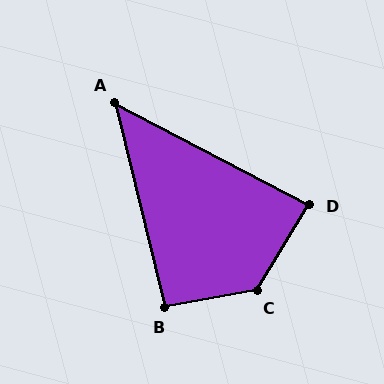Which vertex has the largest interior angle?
C, at approximately 131 degrees.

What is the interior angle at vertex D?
Approximately 86 degrees (approximately right).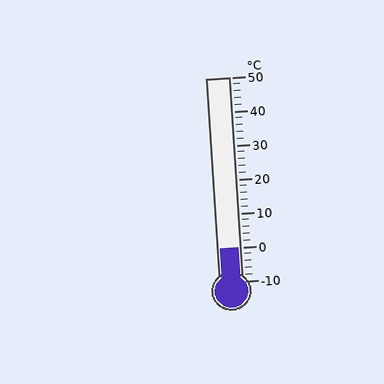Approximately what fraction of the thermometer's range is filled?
The thermometer is filled to approximately 15% of its range.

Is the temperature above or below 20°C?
The temperature is below 20°C.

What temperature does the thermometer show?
The thermometer shows approximately 0°C.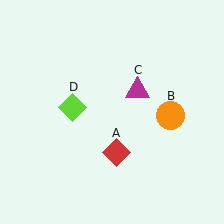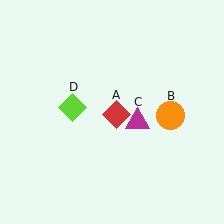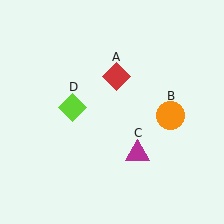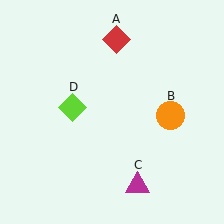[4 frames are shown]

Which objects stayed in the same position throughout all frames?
Orange circle (object B) and lime diamond (object D) remained stationary.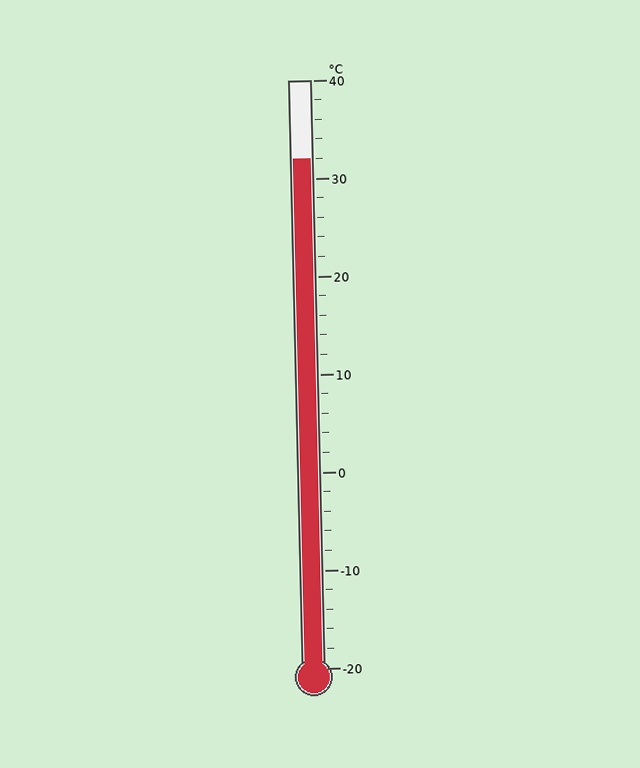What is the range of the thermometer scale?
The thermometer scale ranges from -20°C to 40°C.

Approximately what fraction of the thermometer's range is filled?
The thermometer is filled to approximately 85% of its range.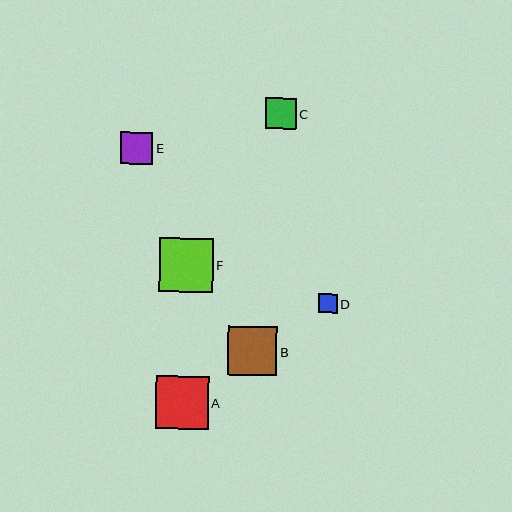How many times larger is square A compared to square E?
Square A is approximately 1.6 times the size of square E.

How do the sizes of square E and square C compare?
Square E and square C are approximately the same size.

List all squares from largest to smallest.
From largest to smallest: F, A, B, E, C, D.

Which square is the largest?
Square F is the largest with a size of approximately 53 pixels.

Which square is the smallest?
Square D is the smallest with a size of approximately 19 pixels.